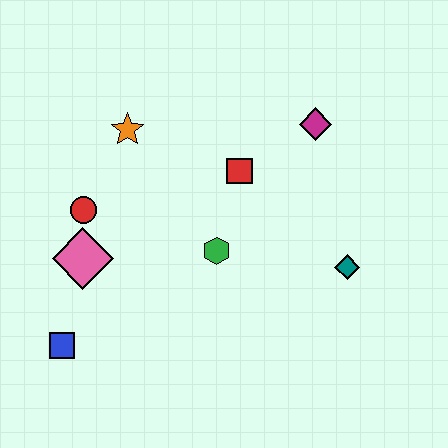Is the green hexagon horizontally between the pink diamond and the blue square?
No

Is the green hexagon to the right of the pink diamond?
Yes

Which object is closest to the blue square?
The pink diamond is closest to the blue square.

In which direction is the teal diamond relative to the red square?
The teal diamond is to the right of the red square.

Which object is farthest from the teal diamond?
The blue square is farthest from the teal diamond.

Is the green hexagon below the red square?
Yes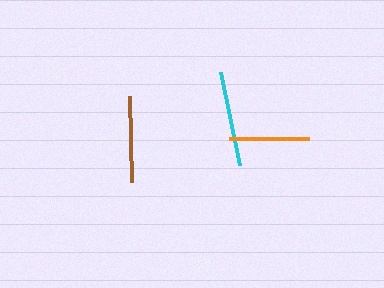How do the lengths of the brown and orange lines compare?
The brown and orange lines are approximately the same length.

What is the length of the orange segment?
The orange segment is approximately 80 pixels long.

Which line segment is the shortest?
The orange line is the shortest at approximately 80 pixels.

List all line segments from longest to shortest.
From longest to shortest: cyan, brown, orange.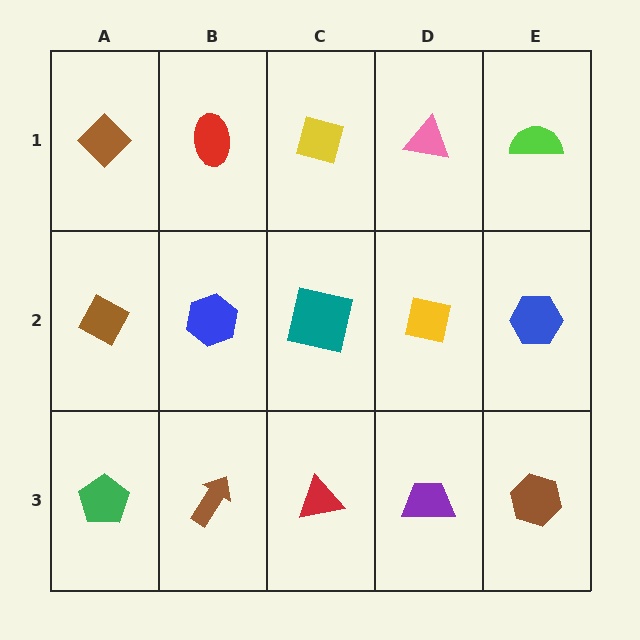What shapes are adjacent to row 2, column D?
A pink triangle (row 1, column D), a purple trapezoid (row 3, column D), a teal square (row 2, column C), a blue hexagon (row 2, column E).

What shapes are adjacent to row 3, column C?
A teal square (row 2, column C), a brown arrow (row 3, column B), a purple trapezoid (row 3, column D).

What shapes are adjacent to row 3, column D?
A yellow square (row 2, column D), a red triangle (row 3, column C), a brown hexagon (row 3, column E).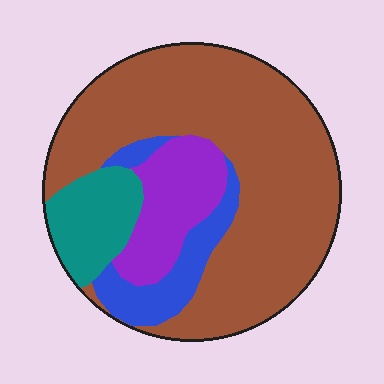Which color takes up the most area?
Brown, at roughly 65%.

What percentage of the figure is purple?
Purple covers around 15% of the figure.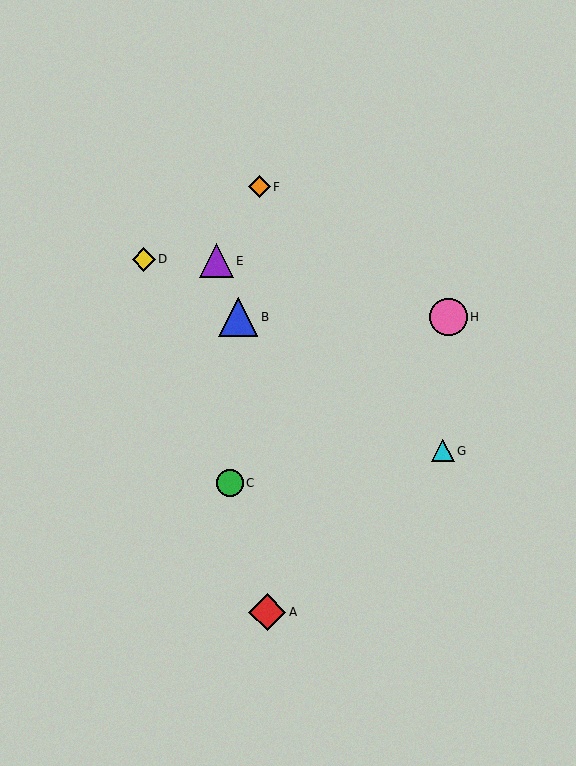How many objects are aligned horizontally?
2 objects (B, H) are aligned horizontally.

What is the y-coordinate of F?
Object F is at y≈187.